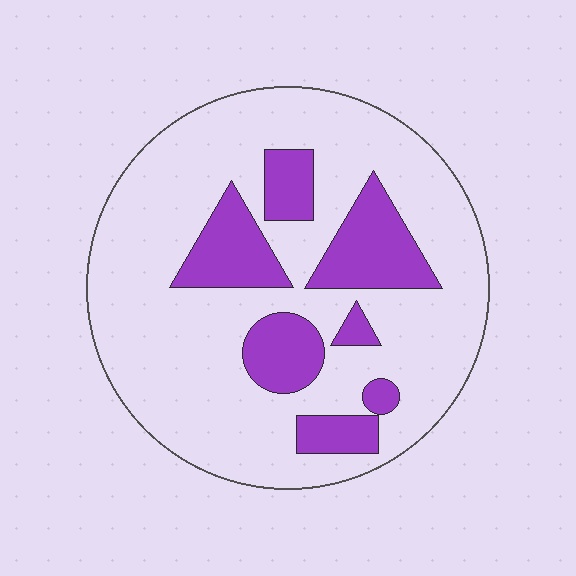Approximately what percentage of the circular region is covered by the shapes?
Approximately 25%.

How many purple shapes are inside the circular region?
7.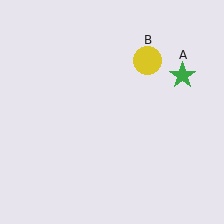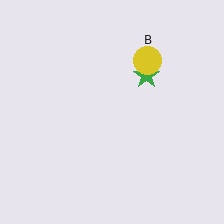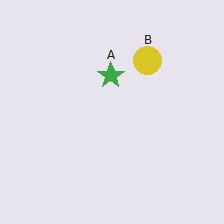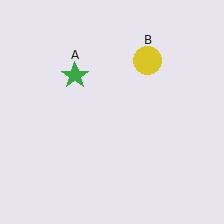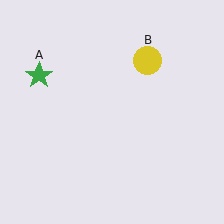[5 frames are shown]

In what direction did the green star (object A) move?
The green star (object A) moved left.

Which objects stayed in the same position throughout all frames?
Yellow circle (object B) remained stationary.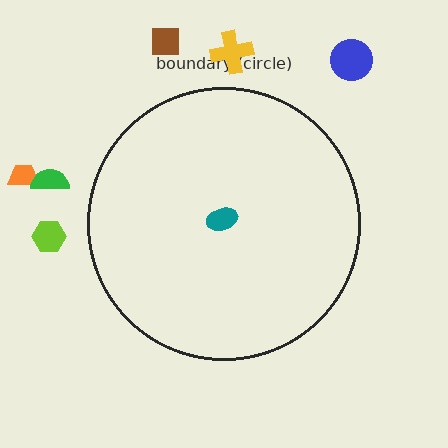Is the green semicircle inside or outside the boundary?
Outside.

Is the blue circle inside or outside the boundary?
Outside.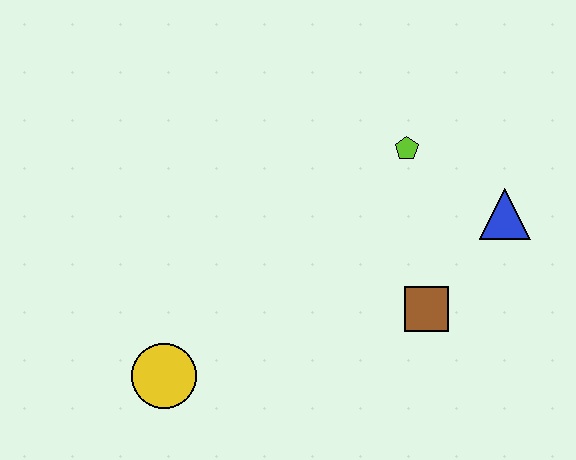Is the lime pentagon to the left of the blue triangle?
Yes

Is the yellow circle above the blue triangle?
No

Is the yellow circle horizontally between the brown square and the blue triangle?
No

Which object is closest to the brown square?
The blue triangle is closest to the brown square.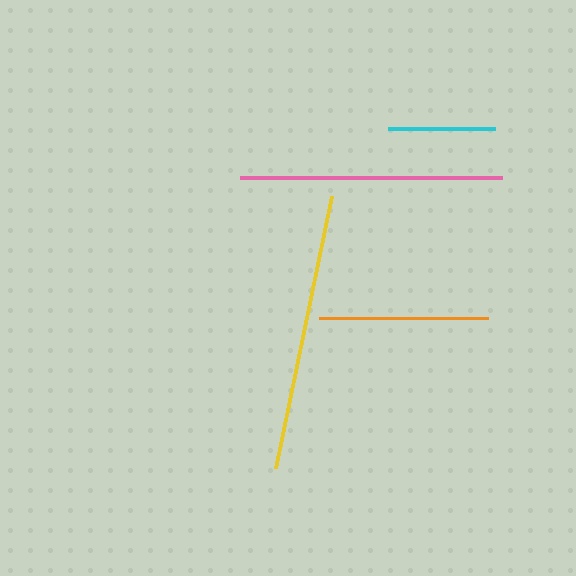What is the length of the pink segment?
The pink segment is approximately 262 pixels long.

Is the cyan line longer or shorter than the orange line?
The orange line is longer than the cyan line.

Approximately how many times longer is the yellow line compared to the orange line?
The yellow line is approximately 1.7 times the length of the orange line.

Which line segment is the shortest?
The cyan line is the shortest at approximately 107 pixels.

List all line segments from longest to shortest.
From longest to shortest: yellow, pink, orange, cyan.